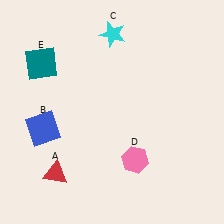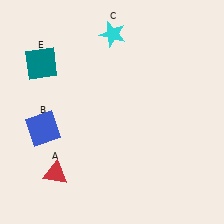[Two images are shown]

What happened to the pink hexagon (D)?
The pink hexagon (D) was removed in Image 2. It was in the bottom-right area of Image 1.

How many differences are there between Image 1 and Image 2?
There is 1 difference between the two images.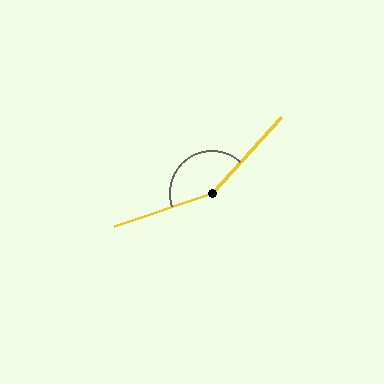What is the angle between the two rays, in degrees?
Approximately 151 degrees.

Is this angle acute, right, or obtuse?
It is obtuse.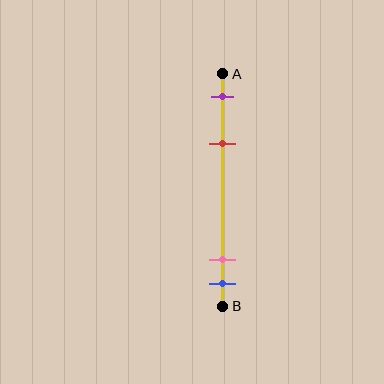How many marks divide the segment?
There are 4 marks dividing the segment.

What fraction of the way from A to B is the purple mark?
The purple mark is approximately 10% (0.1) of the way from A to B.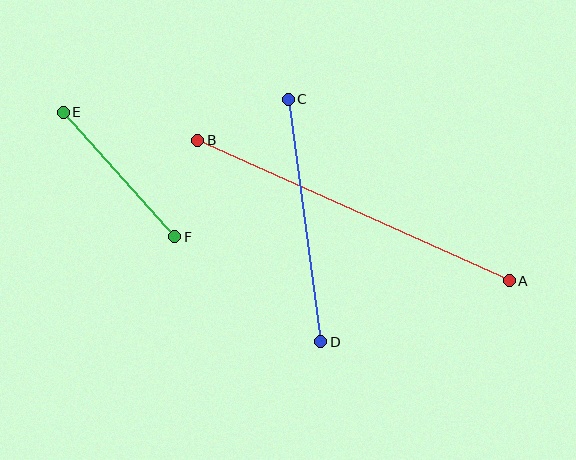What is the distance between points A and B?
The distance is approximately 341 pixels.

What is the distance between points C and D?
The distance is approximately 245 pixels.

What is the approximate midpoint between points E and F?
The midpoint is at approximately (119, 175) pixels.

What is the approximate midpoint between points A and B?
The midpoint is at approximately (353, 210) pixels.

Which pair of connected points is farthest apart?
Points A and B are farthest apart.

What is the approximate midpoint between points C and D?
The midpoint is at approximately (305, 220) pixels.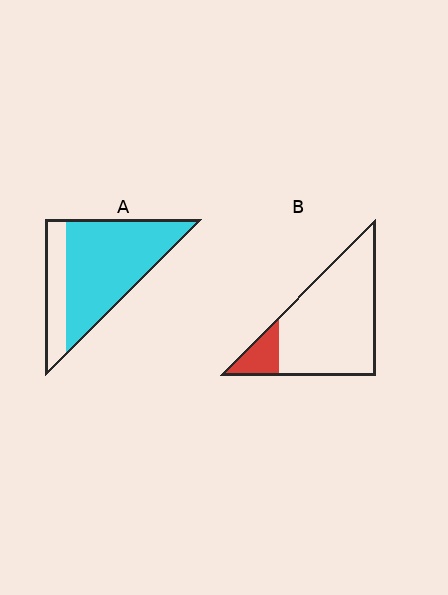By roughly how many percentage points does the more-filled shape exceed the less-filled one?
By roughly 60 percentage points (A over B).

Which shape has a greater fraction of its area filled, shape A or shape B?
Shape A.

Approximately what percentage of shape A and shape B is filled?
A is approximately 75% and B is approximately 15%.